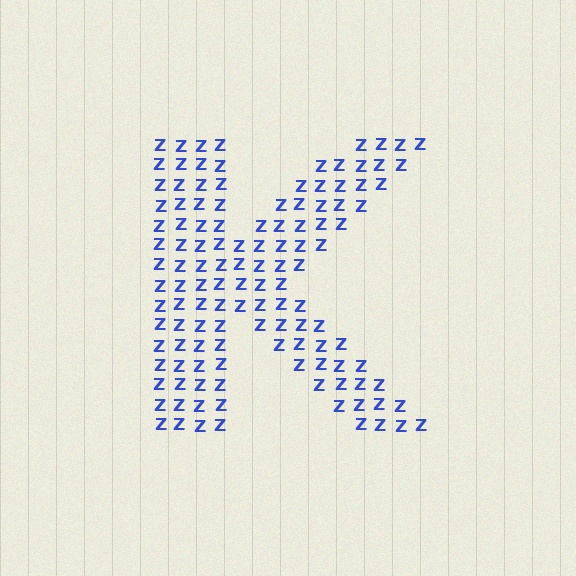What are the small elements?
The small elements are letter Z's.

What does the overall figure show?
The overall figure shows the letter K.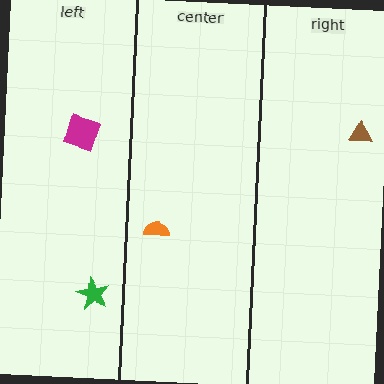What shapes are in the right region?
The brown triangle.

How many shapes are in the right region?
1.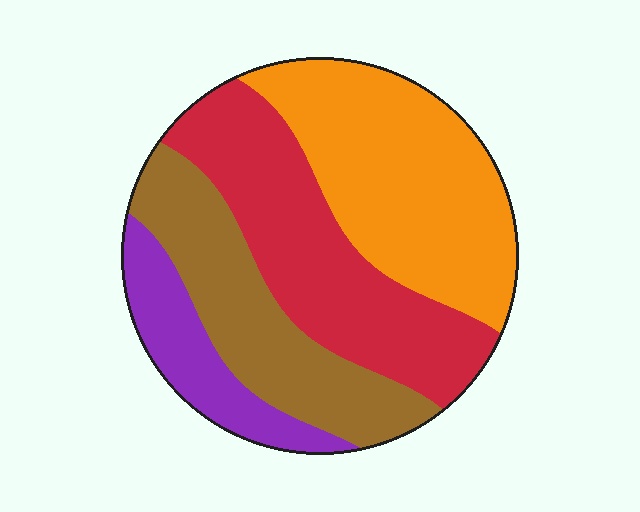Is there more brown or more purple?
Brown.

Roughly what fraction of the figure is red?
Red takes up about one third (1/3) of the figure.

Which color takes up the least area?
Purple, at roughly 15%.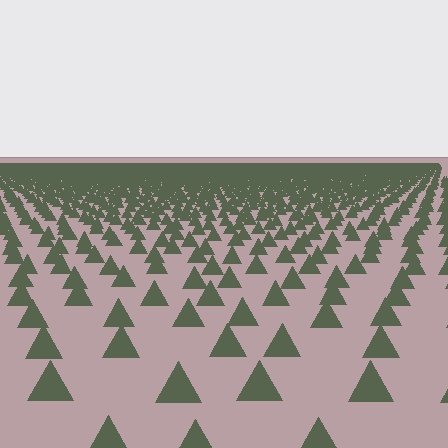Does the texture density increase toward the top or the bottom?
Density increases toward the top.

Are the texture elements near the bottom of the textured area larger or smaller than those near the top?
Larger. Near the bottom, elements are closer to the viewer and appear at a bigger on-screen size.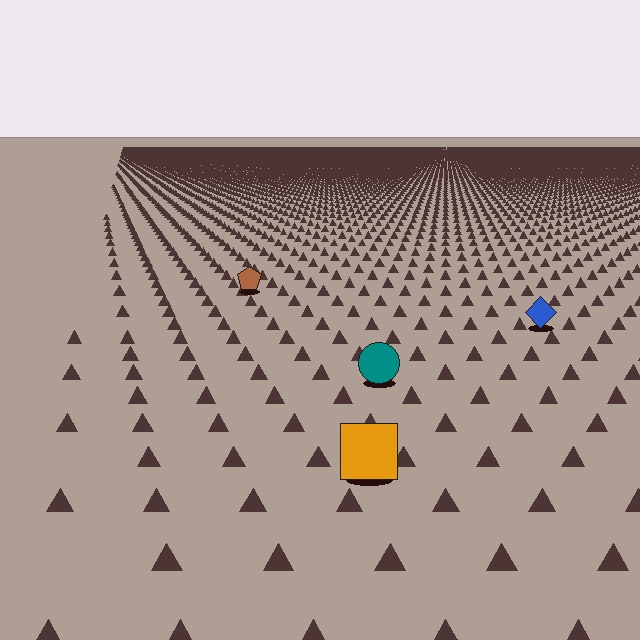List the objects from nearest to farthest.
From nearest to farthest: the orange square, the teal circle, the blue diamond, the brown pentagon.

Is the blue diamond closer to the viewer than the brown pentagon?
Yes. The blue diamond is closer — you can tell from the texture gradient: the ground texture is coarser near it.